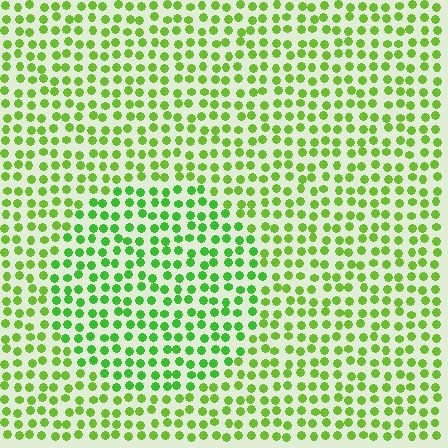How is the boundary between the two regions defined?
The boundary is defined purely by a slight shift in hue (about 22 degrees). Spacing, size, and orientation are identical on both sides.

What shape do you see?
I see a circle.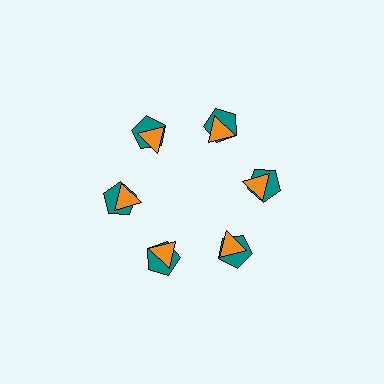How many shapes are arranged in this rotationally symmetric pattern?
There are 12 shapes, arranged in 6 groups of 2.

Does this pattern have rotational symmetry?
Yes, this pattern has 6-fold rotational symmetry. It looks the same after rotating 60 degrees around the center.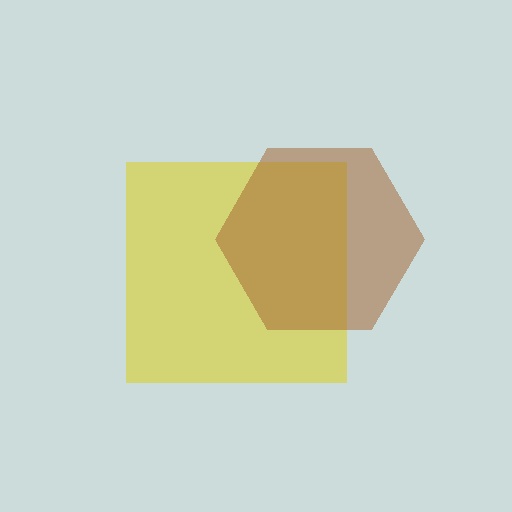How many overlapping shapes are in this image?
There are 2 overlapping shapes in the image.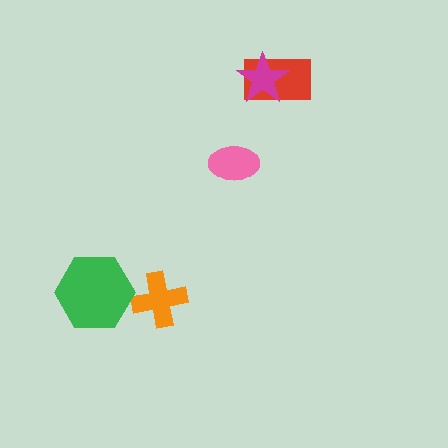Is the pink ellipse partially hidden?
No, no other shape covers it.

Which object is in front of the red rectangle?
The magenta star is in front of the red rectangle.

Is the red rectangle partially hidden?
Yes, it is partially covered by another shape.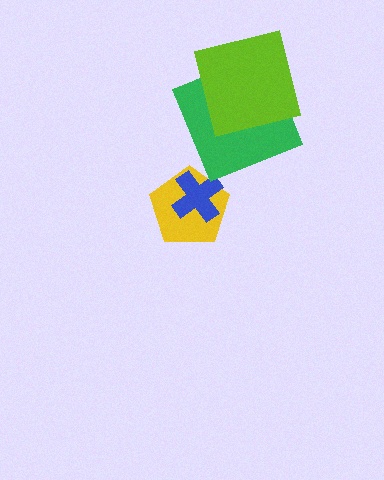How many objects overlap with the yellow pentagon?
1 object overlaps with the yellow pentagon.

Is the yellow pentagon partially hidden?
Yes, it is partially covered by another shape.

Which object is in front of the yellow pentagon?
The blue cross is in front of the yellow pentagon.